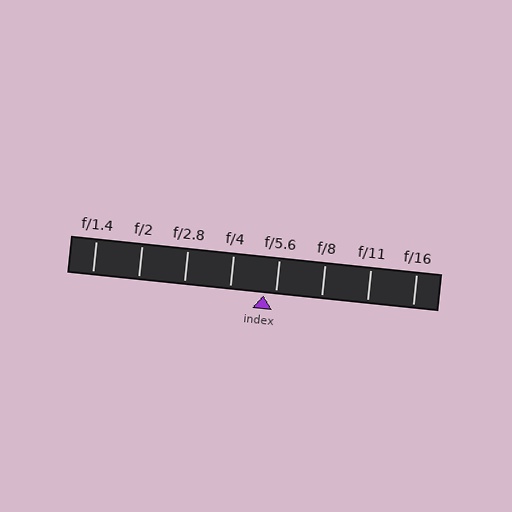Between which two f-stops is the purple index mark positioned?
The index mark is between f/4 and f/5.6.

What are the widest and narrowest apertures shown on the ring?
The widest aperture shown is f/1.4 and the narrowest is f/16.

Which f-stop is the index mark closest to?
The index mark is closest to f/5.6.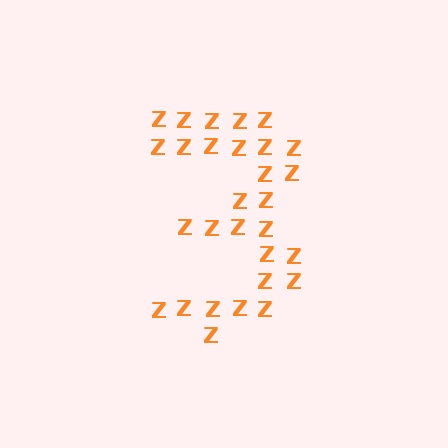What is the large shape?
The large shape is the digit 3.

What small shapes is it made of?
It is made of small letter Z's.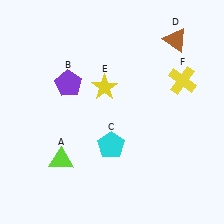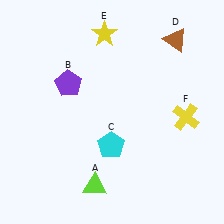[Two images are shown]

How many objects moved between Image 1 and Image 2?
3 objects moved between the two images.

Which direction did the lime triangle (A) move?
The lime triangle (A) moved right.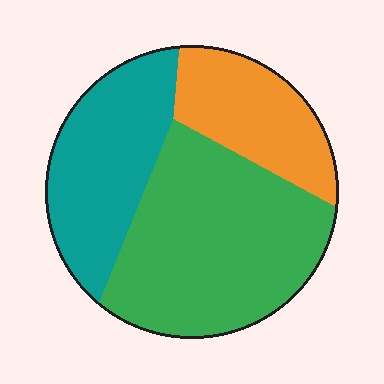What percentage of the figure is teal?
Teal takes up between a quarter and a half of the figure.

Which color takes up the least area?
Orange, at roughly 20%.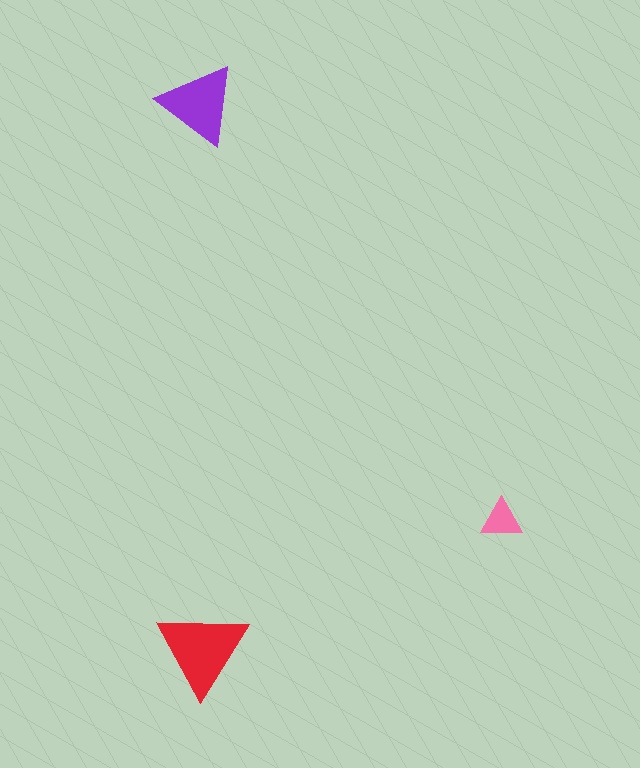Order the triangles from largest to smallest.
the red one, the purple one, the pink one.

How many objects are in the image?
There are 3 objects in the image.